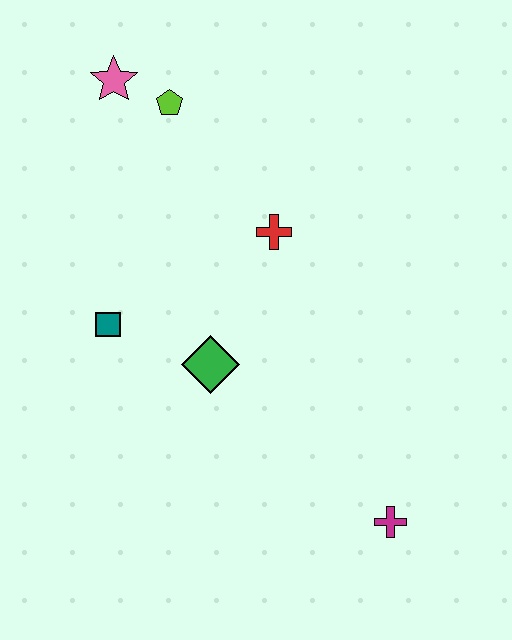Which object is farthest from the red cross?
The magenta cross is farthest from the red cross.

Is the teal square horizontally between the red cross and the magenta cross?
No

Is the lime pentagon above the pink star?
No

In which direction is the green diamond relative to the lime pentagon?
The green diamond is below the lime pentagon.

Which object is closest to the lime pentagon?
The pink star is closest to the lime pentagon.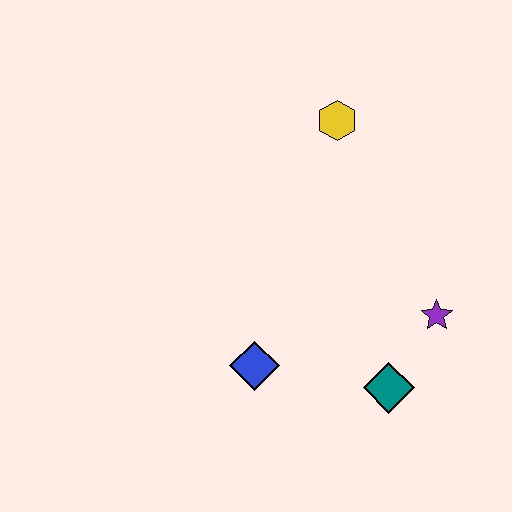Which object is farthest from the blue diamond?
The yellow hexagon is farthest from the blue diamond.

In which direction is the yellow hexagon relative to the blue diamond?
The yellow hexagon is above the blue diamond.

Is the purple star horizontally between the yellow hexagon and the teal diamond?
No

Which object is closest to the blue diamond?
The teal diamond is closest to the blue diamond.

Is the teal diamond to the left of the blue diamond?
No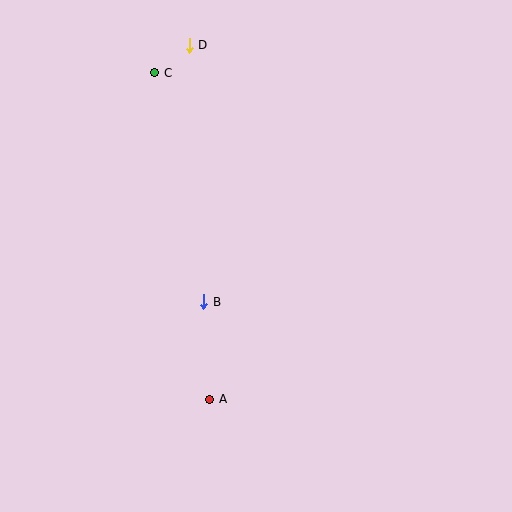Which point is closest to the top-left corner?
Point C is closest to the top-left corner.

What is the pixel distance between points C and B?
The distance between C and B is 234 pixels.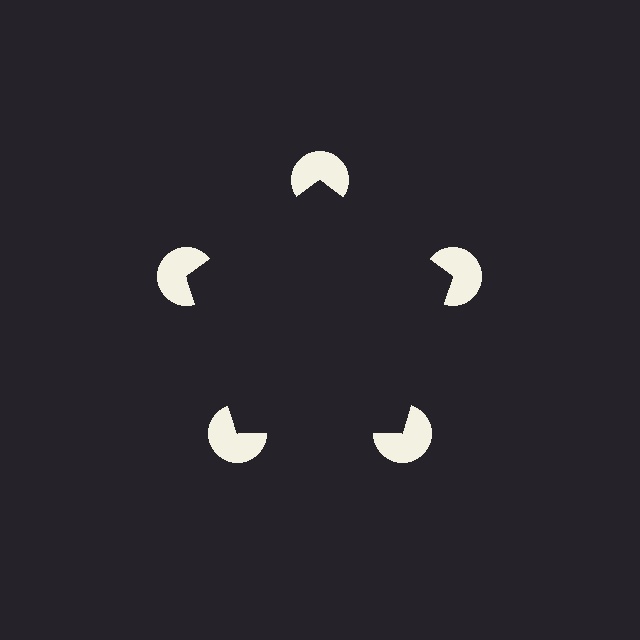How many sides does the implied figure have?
5 sides.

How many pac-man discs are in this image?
There are 5 — one at each vertex of the illusory pentagon.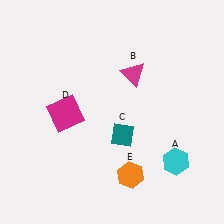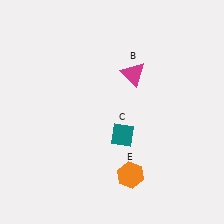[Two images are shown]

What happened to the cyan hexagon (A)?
The cyan hexagon (A) was removed in Image 2. It was in the bottom-right area of Image 1.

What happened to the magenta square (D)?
The magenta square (D) was removed in Image 2. It was in the bottom-left area of Image 1.